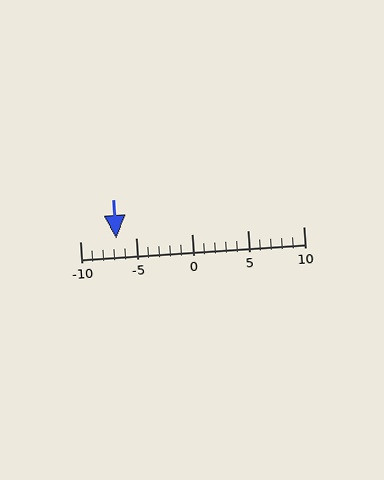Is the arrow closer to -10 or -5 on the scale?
The arrow is closer to -5.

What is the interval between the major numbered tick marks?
The major tick marks are spaced 5 units apart.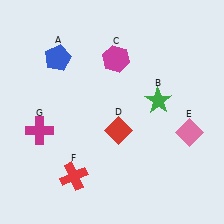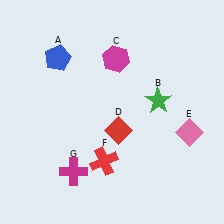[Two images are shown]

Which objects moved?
The objects that moved are: the red cross (F), the magenta cross (G).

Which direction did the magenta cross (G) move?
The magenta cross (G) moved down.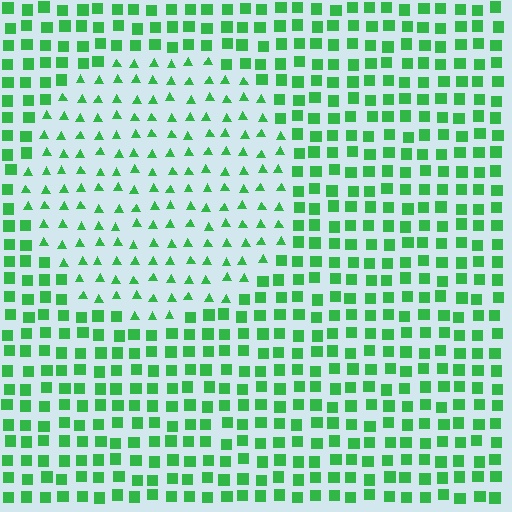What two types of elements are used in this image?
The image uses triangles inside the circle region and squares outside it.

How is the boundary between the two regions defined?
The boundary is defined by a change in element shape: triangles inside vs. squares outside. All elements share the same color and spacing.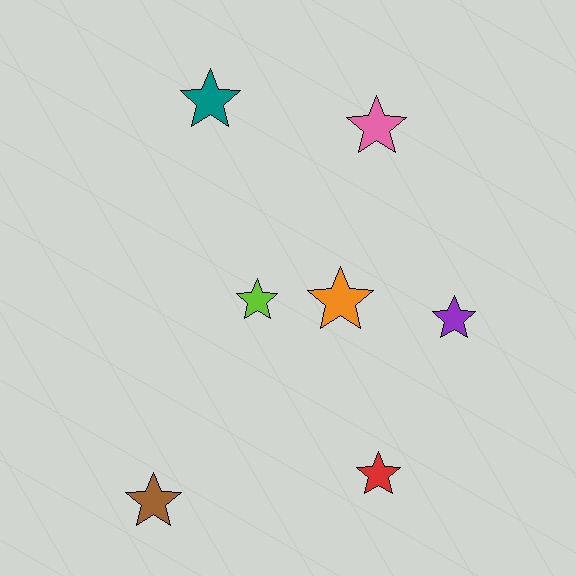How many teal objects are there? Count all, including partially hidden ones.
There is 1 teal object.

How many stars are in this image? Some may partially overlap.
There are 7 stars.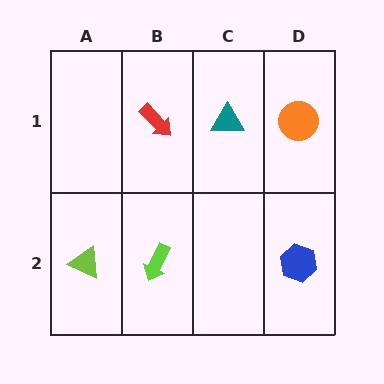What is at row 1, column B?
A red arrow.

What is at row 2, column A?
A lime triangle.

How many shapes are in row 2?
3 shapes.